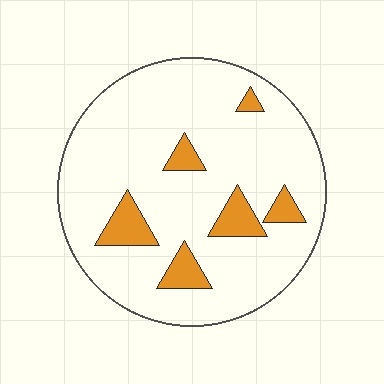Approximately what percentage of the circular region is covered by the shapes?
Approximately 15%.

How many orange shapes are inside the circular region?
6.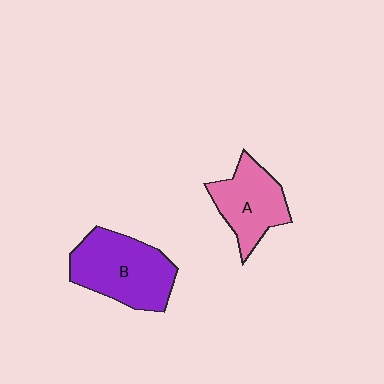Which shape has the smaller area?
Shape A (pink).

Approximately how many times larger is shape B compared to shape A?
Approximately 1.3 times.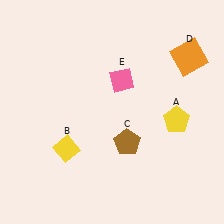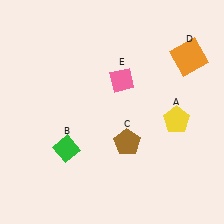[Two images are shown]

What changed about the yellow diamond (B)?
In Image 1, B is yellow. In Image 2, it changed to green.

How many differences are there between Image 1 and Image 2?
There is 1 difference between the two images.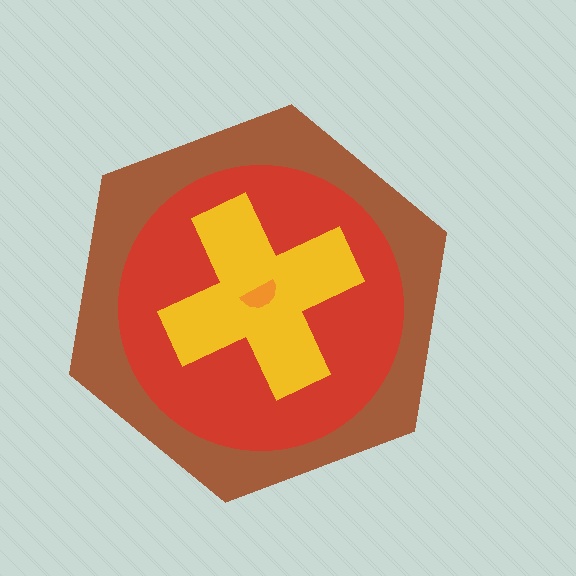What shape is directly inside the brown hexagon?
The red circle.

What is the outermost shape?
The brown hexagon.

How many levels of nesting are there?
4.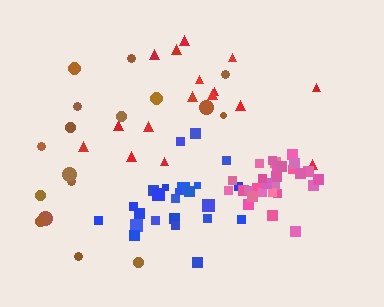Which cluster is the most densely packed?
Pink.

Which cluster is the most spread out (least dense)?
Brown.